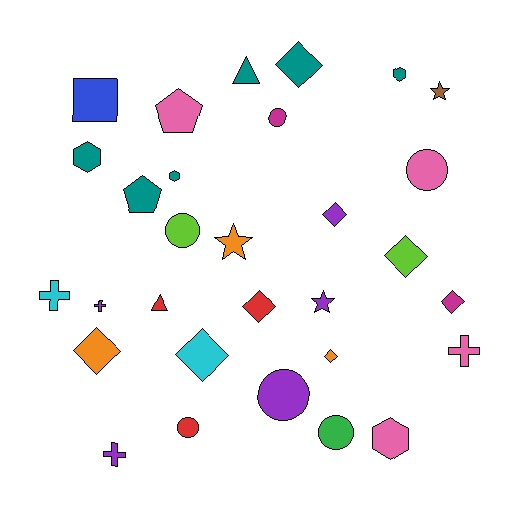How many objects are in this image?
There are 30 objects.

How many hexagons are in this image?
There are 4 hexagons.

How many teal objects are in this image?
There are 6 teal objects.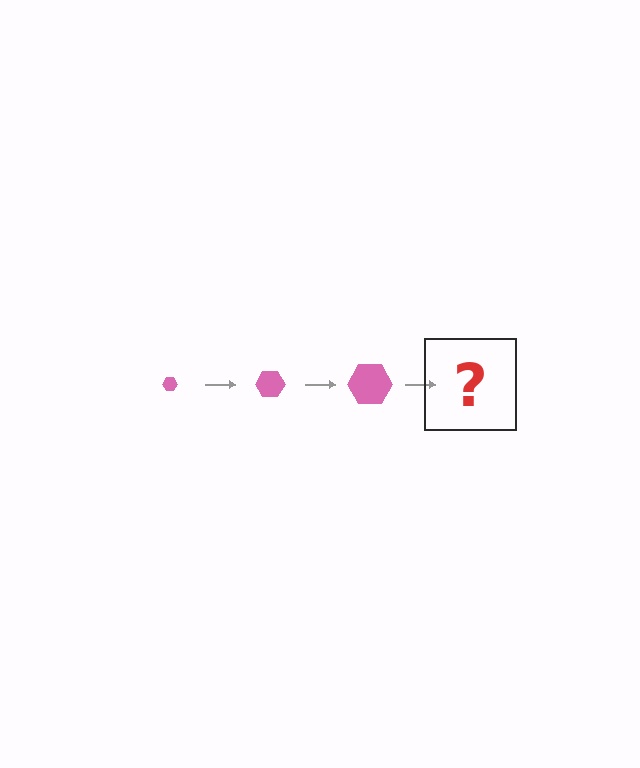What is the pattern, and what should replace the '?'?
The pattern is that the hexagon gets progressively larger each step. The '?' should be a pink hexagon, larger than the previous one.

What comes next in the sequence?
The next element should be a pink hexagon, larger than the previous one.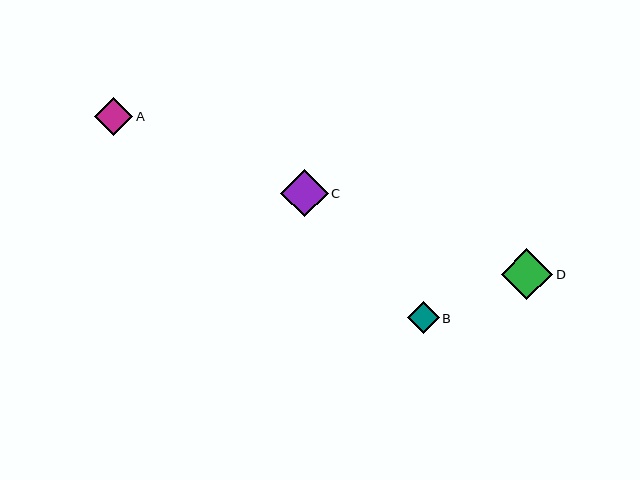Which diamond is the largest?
Diamond D is the largest with a size of approximately 52 pixels.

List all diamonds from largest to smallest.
From largest to smallest: D, C, A, B.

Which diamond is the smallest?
Diamond B is the smallest with a size of approximately 32 pixels.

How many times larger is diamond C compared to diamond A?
Diamond C is approximately 1.2 times the size of diamond A.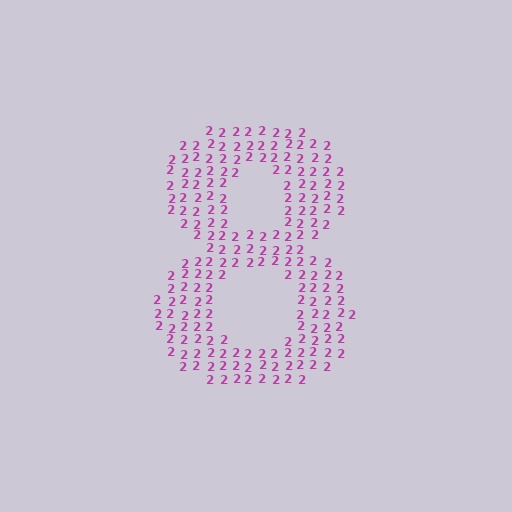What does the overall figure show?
The overall figure shows the digit 8.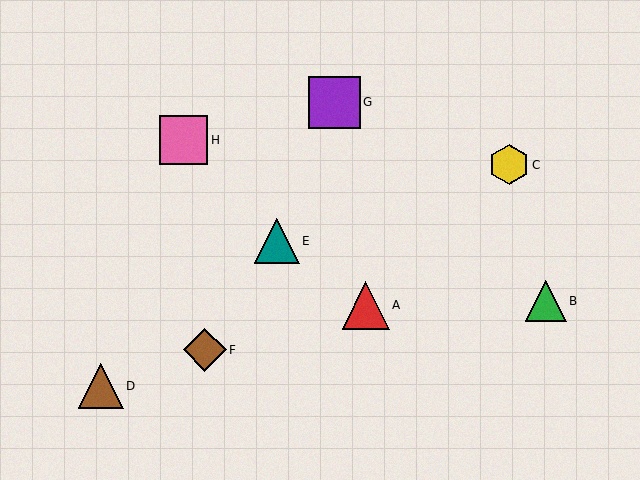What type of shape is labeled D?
Shape D is a brown triangle.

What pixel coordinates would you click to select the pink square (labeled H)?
Click at (184, 140) to select the pink square H.